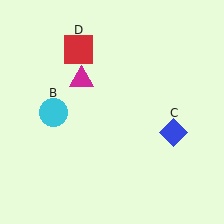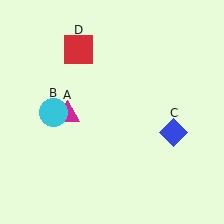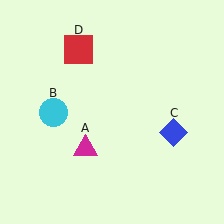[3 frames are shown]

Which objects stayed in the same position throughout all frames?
Cyan circle (object B) and blue diamond (object C) and red square (object D) remained stationary.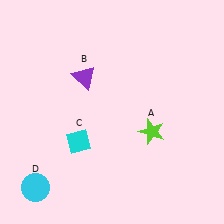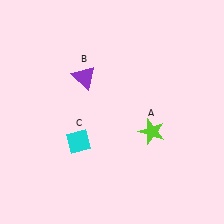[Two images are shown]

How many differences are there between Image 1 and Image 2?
There is 1 difference between the two images.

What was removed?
The cyan circle (D) was removed in Image 2.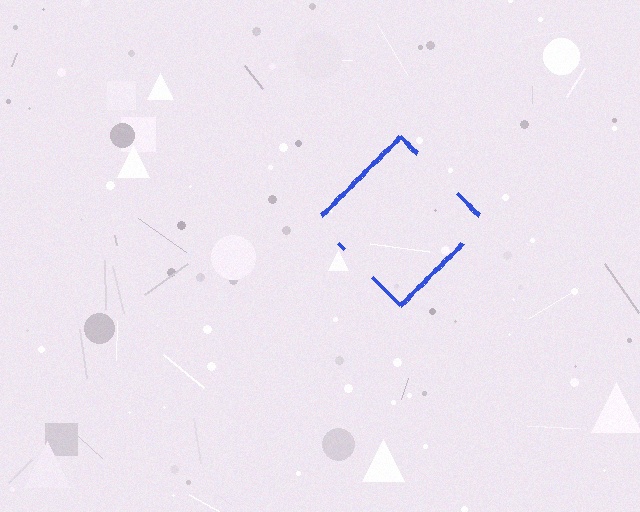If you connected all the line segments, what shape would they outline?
They would outline a diamond.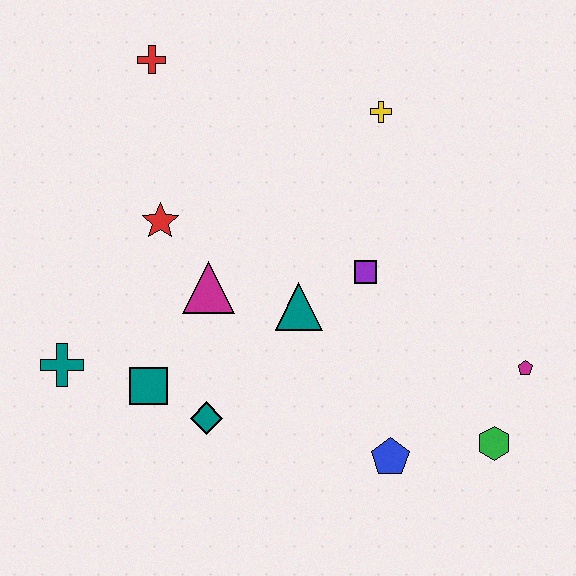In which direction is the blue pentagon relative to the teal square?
The blue pentagon is to the right of the teal square.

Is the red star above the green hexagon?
Yes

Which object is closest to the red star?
The magenta triangle is closest to the red star.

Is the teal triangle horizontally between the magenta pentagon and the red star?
Yes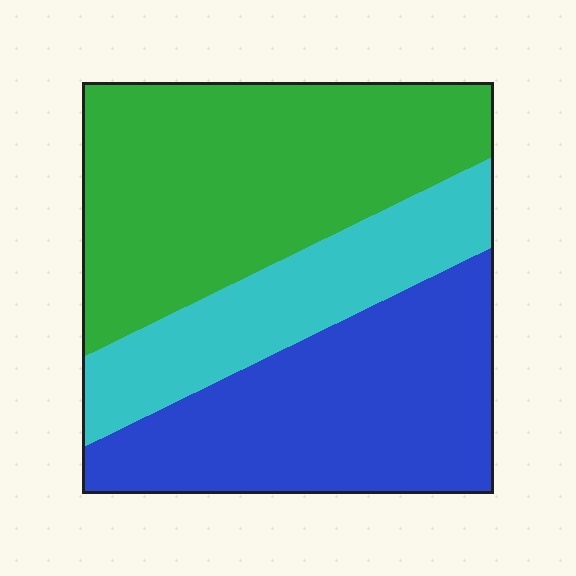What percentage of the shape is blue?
Blue covers 36% of the shape.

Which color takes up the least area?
Cyan, at roughly 20%.